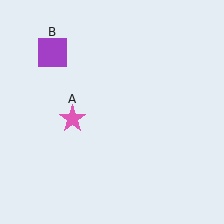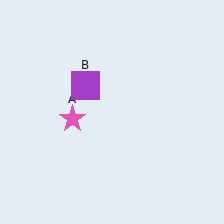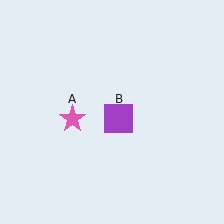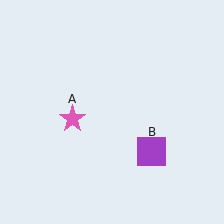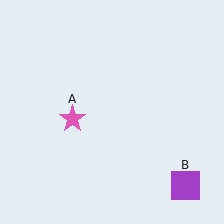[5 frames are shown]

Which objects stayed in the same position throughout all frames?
Pink star (object A) remained stationary.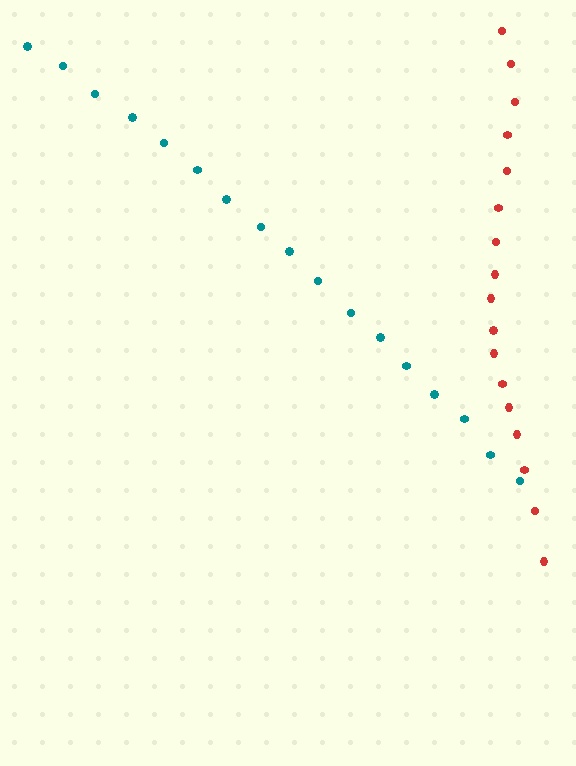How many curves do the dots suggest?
There are 2 distinct paths.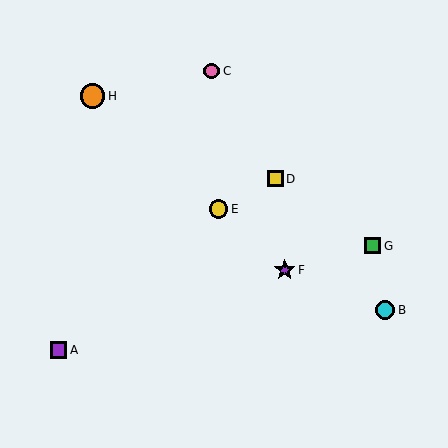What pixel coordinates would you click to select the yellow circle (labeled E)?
Click at (219, 209) to select the yellow circle E.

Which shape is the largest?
The orange circle (labeled H) is the largest.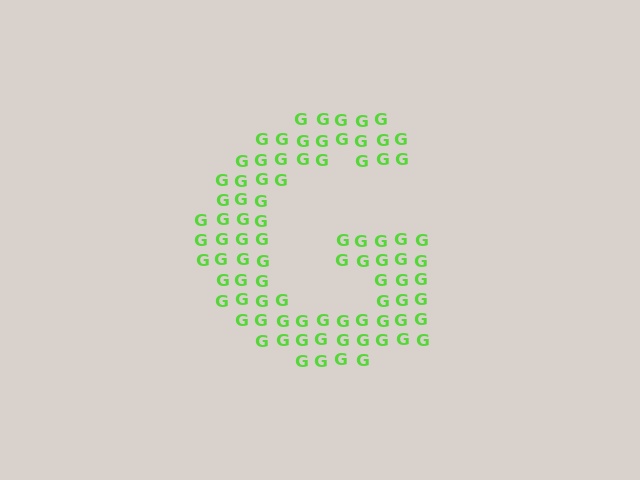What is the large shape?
The large shape is the letter G.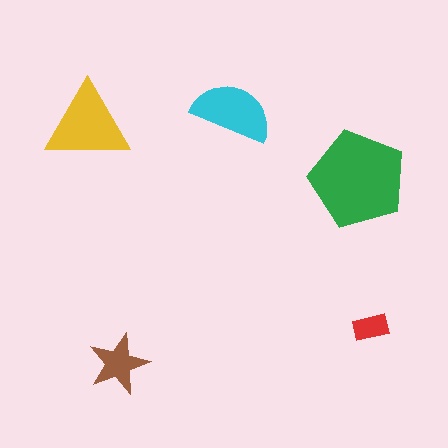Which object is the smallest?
The red rectangle.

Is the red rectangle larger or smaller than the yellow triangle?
Smaller.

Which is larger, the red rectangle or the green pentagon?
The green pentagon.